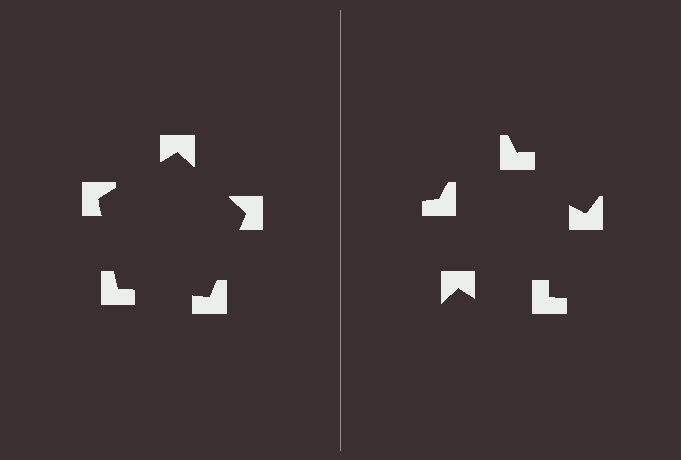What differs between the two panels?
The notched squares are positioned identically on both sides; only the wedge orientations differ. On the left they align to a pentagon; on the right they are misaligned.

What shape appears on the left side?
An illusory pentagon.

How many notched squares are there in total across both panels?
10 — 5 on each side.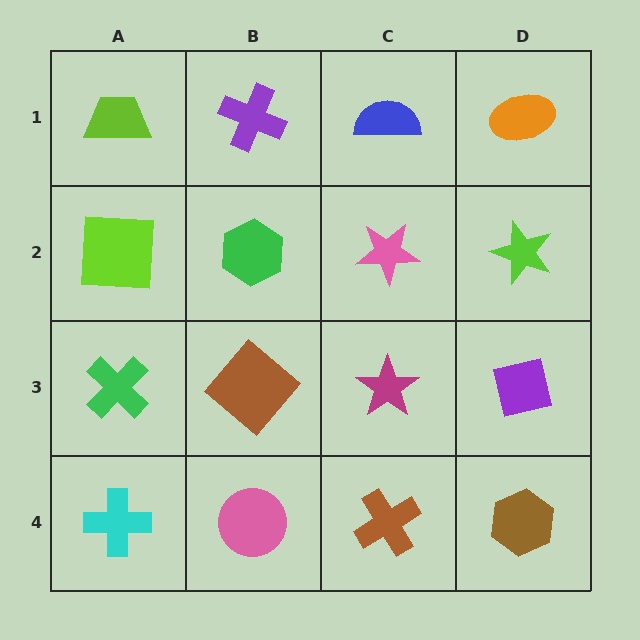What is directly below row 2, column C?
A magenta star.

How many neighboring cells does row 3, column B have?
4.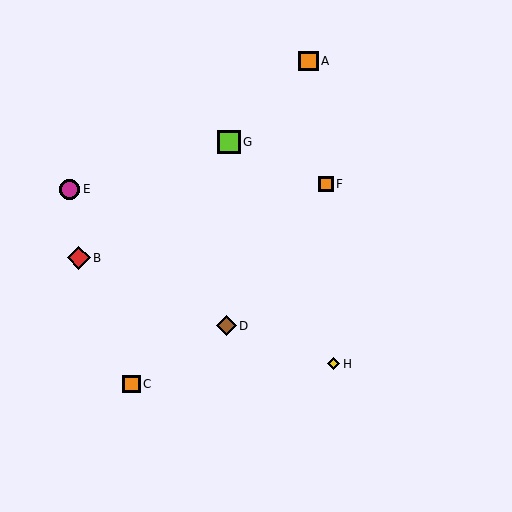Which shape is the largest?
The red diamond (labeled B) is the largest.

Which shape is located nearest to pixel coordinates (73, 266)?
The red diamond (labeled B) at (79, 258) is nearest to that location.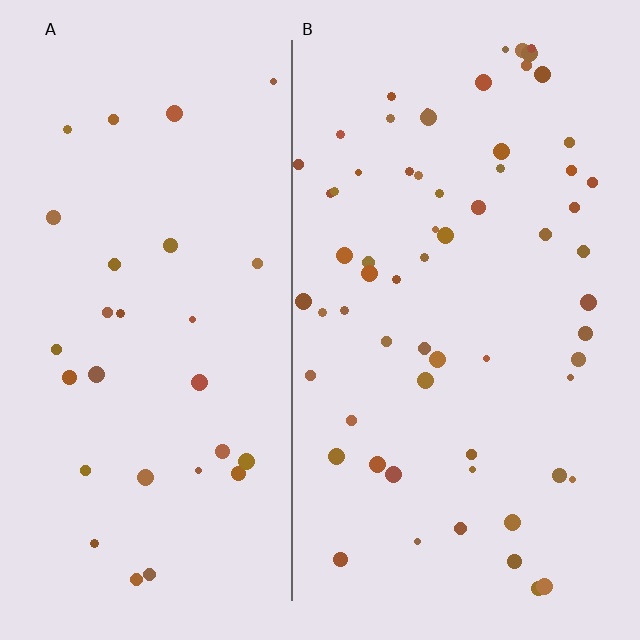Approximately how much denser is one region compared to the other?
Approximately 2.1× — region B over region A.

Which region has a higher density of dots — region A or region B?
B (the right).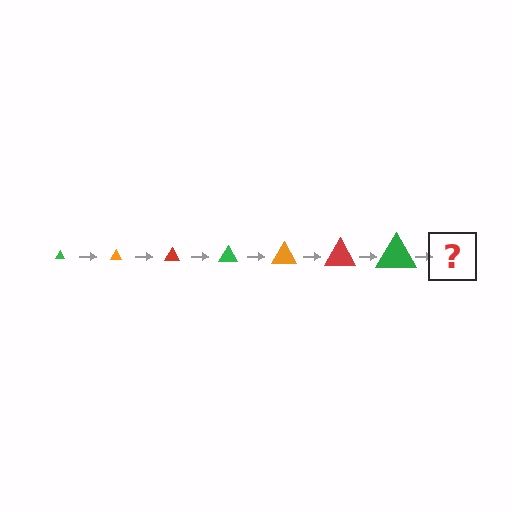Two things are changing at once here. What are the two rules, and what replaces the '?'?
The two rules are that the triangle grows larger each step and the color cycles through green, orange, and red. The '?' should be an orange triangle, larger than the previous one.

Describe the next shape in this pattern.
It should be an orange triangle, larger than the previous one.